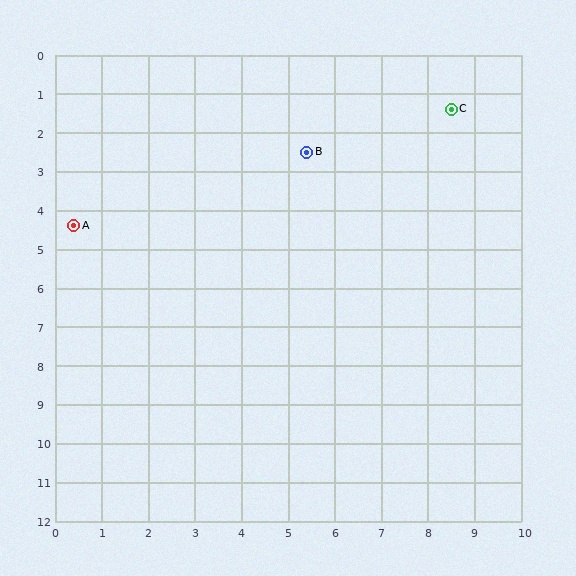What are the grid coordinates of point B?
Point B is at approximately (5.4, 2.5).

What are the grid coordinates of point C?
Point C is at approximately (8.5, 1.4).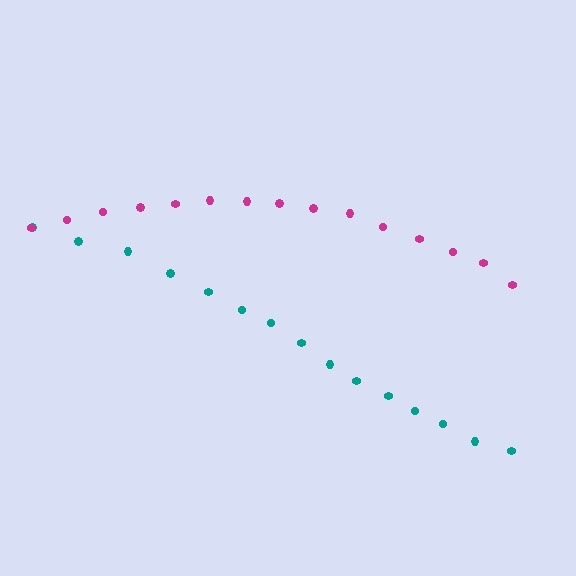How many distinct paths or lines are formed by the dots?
There are 2 distinct paths.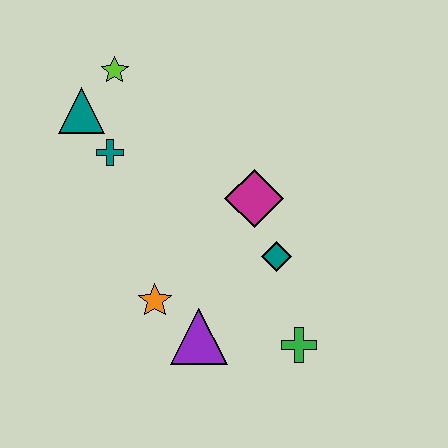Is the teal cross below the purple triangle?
No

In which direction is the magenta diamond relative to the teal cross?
The magenta diamond is to the right of the teal cross.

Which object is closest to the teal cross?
The teal triangle is closest to the teal cross.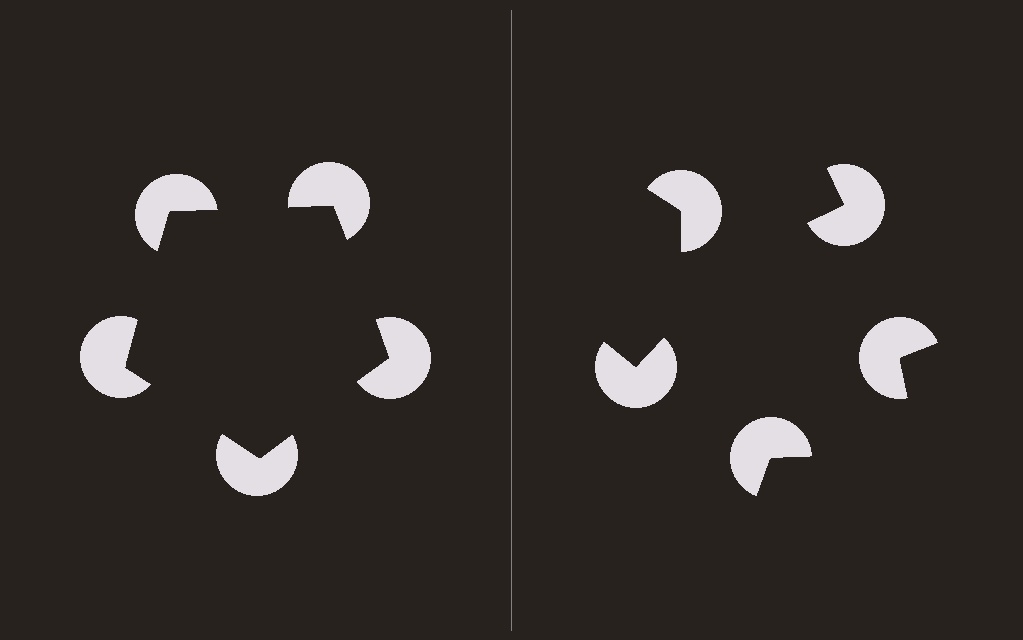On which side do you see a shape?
An illusory pentagon appears on the left side. On the right side the wedge cuts are rotated, so no coherent shape forms.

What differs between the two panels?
The pac-man discs are positioned identically on both sides; only the wedge orientations differ. On the left they align to a pentagon; on the right they are misaligned.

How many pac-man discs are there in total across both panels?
10 — 5 on each side.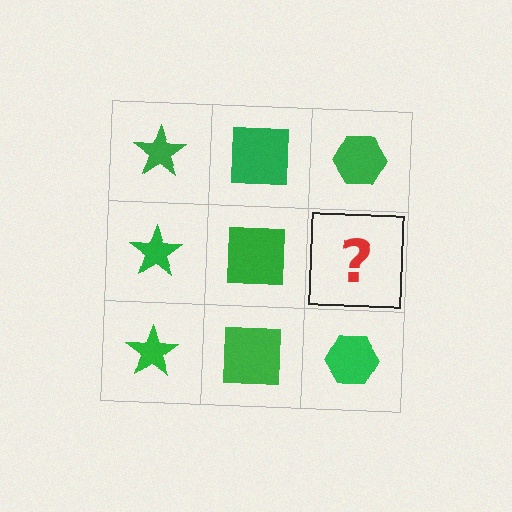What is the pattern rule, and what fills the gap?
The rule is that each column has a consistent shape. The gap should be filled with a green hexagon.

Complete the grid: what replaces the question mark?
The question mark should be replaced with a green hexagon.